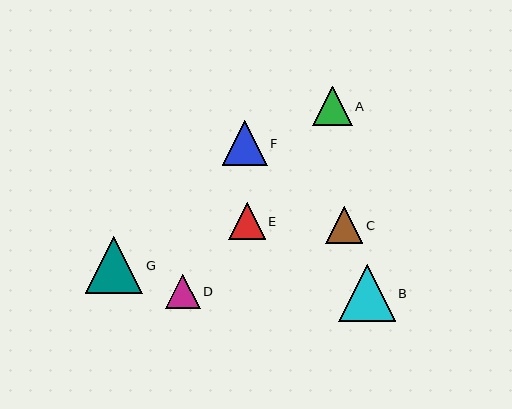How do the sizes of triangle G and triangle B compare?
Triangle G and triangle B are approximately the same size.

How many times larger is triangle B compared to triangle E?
Triangle B is approximately 1.5 times the size of triangle E.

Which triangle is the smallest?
Triangle D is the smallest with a size of approximately 34 pixels.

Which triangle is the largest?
Triangle G is the largest with a size of approximately 57 pixels.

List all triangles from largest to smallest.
From largest to smallest: G, B, F, A, C, E, D.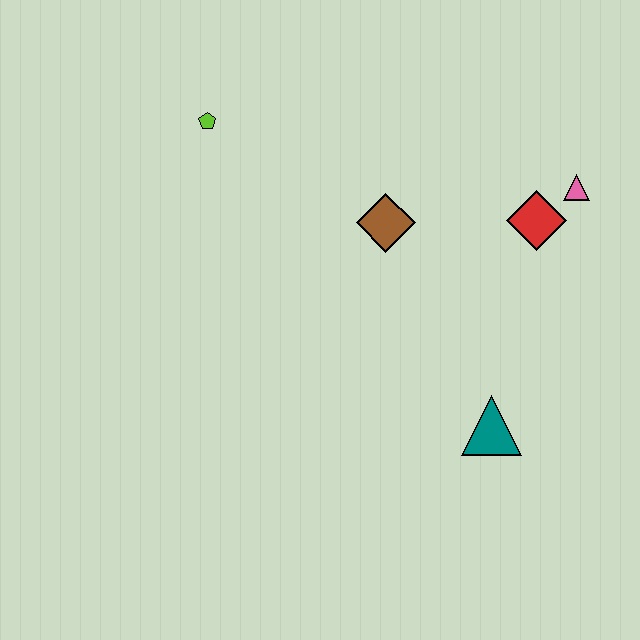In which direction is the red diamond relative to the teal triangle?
The red diamond is above the teal triangle.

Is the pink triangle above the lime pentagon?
No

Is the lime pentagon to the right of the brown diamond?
No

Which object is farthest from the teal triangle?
The lime pentagon is farthest from the teal triangle.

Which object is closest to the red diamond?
The pink triangle is closest to the red diamond.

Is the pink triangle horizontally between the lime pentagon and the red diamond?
No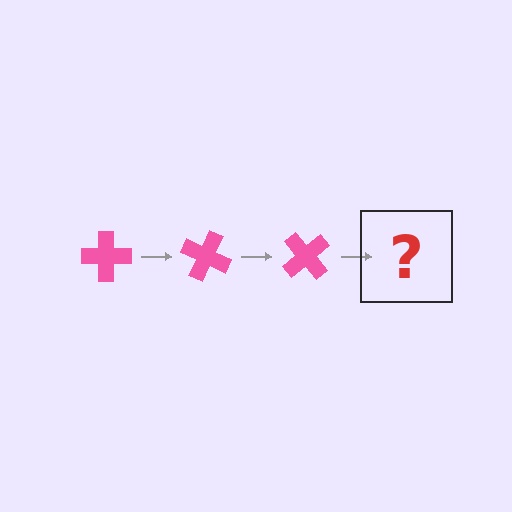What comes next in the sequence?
The next element should be a pink cross rotated 75 degrees.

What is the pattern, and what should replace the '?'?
The pattern is that the cross rotates 25 degrees each step. The '?' should be a pink cross rotated 75 degrees.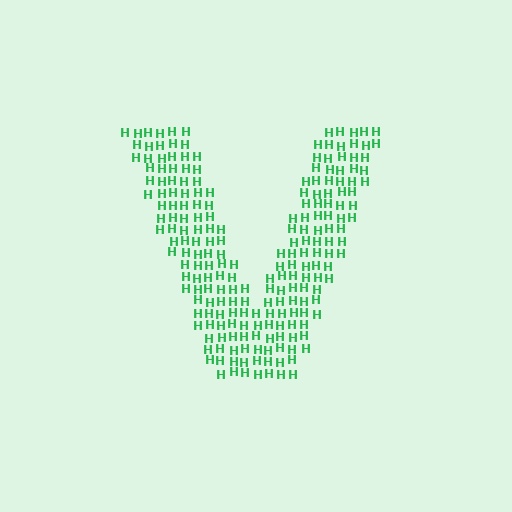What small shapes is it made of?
It is made of small letter H's.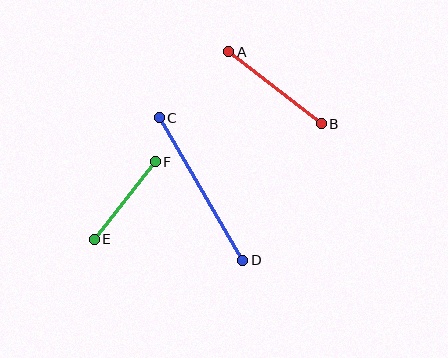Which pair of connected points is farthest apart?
Points C and D are farthest apart.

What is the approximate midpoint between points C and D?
The midpoint is at approximately (201, 189) pixels.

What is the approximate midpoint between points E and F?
The midpoint is at approximately (125, 200) pixels.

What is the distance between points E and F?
The distance is approximately 99 pixels.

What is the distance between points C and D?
The distance is approximately 165 pixels.